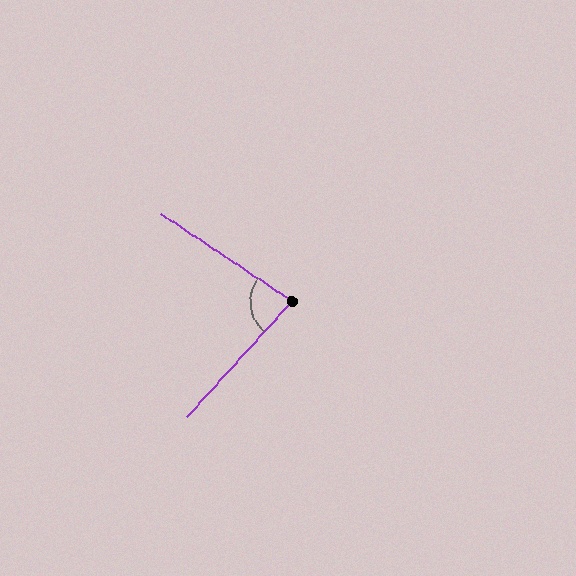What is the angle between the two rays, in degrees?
Approximately 82 degrees.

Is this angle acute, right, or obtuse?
It is acute.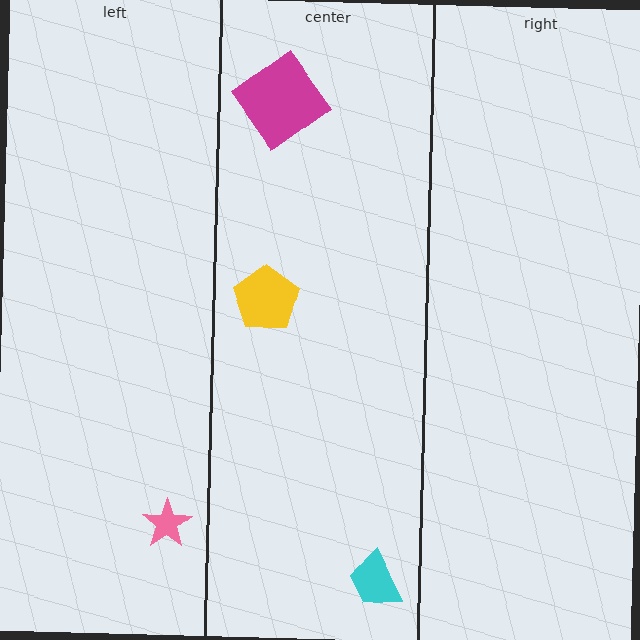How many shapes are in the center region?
3.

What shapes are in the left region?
The pink star.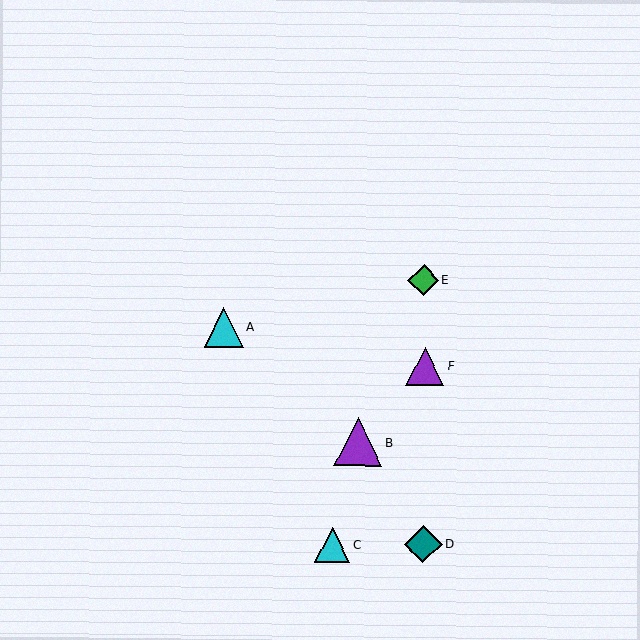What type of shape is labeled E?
Shape E is a green diamond.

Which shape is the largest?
The purple triangle (labeled B) is the largest.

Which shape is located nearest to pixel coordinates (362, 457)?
The purple triangle (labeled B) at (358, 442) is nearest to that location.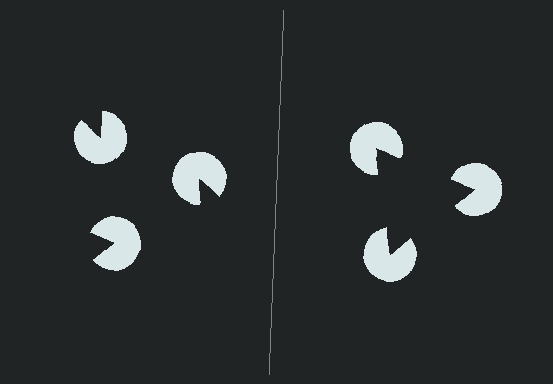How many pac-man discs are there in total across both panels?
6 — 3 on each side.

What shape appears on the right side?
An illusory triangle.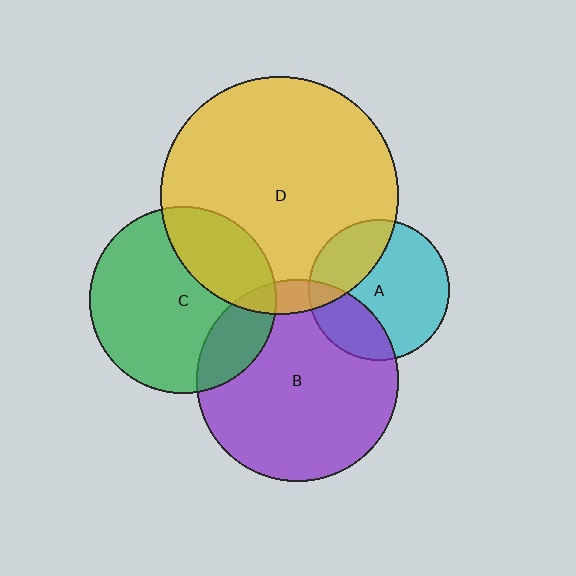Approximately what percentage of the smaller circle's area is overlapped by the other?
Approximately 25%.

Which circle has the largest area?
Circle D (yellow).